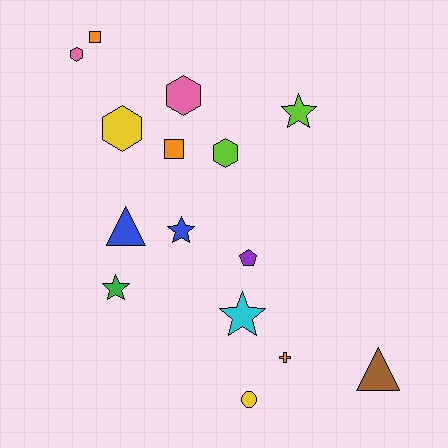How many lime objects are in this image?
There are 2 lime objects.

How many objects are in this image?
There are 15 objects.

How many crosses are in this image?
There is 1 cross.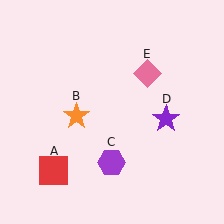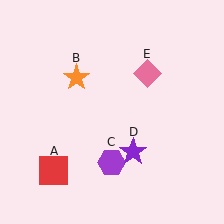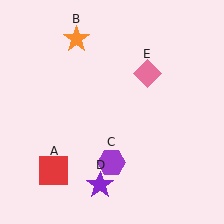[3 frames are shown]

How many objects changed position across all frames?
2 objects changed position: orange star (object B), purple star (object D).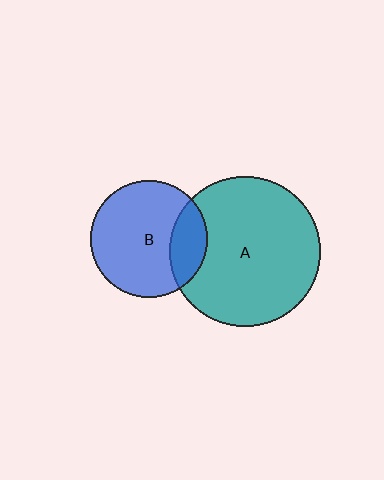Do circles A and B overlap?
Yes.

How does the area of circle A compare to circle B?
Approximately 1.7 times.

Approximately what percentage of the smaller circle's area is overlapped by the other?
Approximately 20%.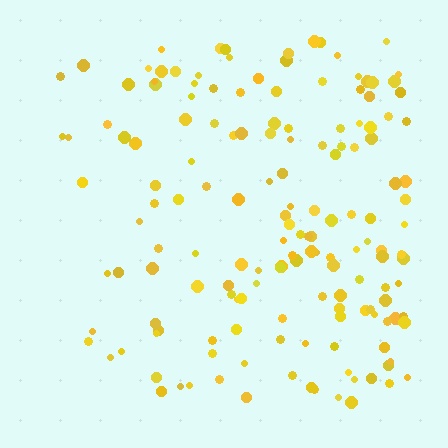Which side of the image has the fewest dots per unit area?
The left.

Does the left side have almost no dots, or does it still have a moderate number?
Still a moderate number, just noticeably fewer than the right.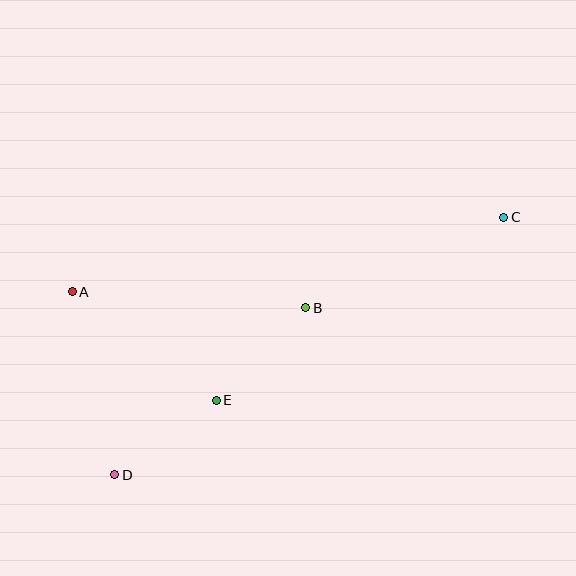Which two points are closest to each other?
Points D and E are closest to each other.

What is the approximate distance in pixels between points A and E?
The distance between A and E is approximately 180 pixels.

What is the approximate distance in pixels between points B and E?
The distance between B and E is approximately 129 pixels.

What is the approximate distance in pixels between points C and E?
The distance between C and E is approximately 341 pixels.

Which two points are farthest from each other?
Points C and D are farthest from each other.